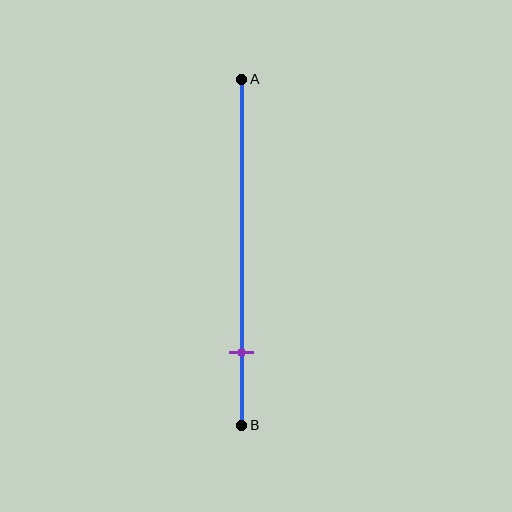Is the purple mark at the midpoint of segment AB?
No, the mark is at about 80% from A, not at the 50% midpoint.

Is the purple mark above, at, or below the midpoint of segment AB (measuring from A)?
The purple mark is below the midpoint of segment AB.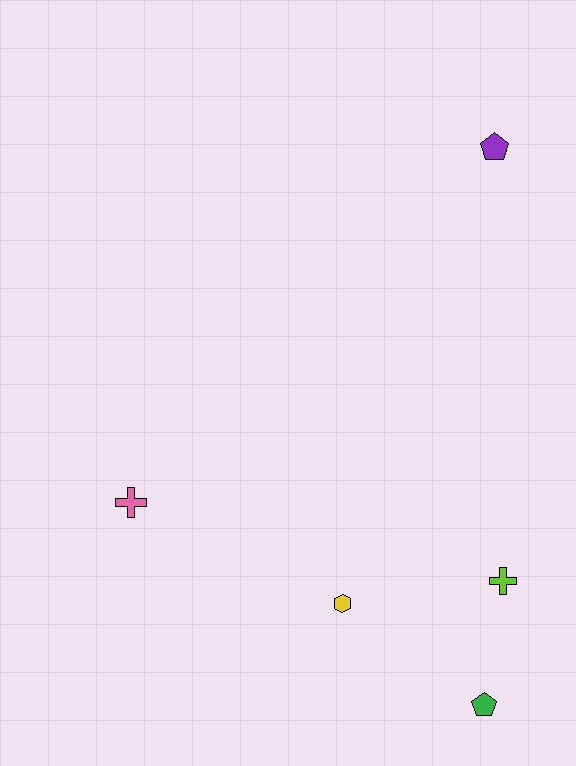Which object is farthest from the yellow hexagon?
The purple pentagon is farthest from the yellow hexagon.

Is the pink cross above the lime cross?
Yes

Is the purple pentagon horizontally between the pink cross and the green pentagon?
No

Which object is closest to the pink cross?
The yellow hexagon is closest to the pink cross.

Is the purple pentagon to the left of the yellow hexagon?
No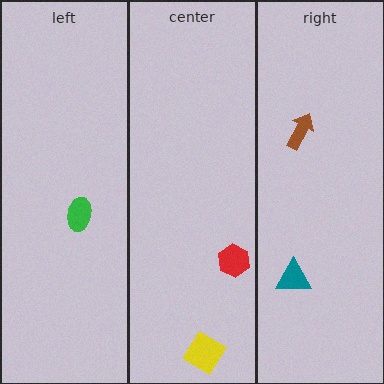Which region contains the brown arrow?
The right region.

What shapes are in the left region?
The green ellipse.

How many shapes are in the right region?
2.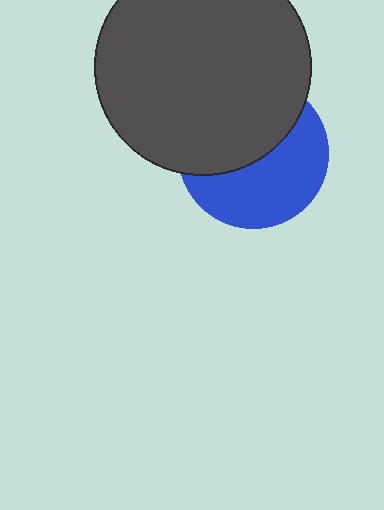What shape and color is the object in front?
The object in front is a dark gray circle.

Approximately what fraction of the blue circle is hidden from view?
Roughly 50% of the blue circle is hidden behind the dark gray circle.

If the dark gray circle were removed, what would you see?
You would see the complete blue circle.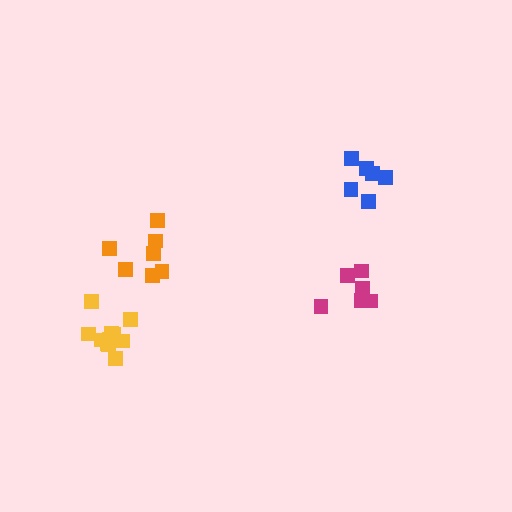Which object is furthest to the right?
The blue cluster is rightmost.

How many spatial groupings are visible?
There are 4 spatial groupings.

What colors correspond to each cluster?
The clusters are colored: orange, yellow, blue, magenta.